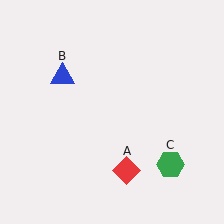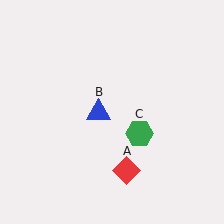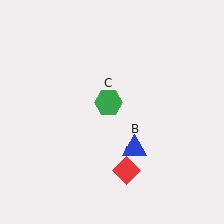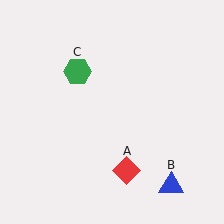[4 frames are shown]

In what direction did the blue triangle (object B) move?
The blue triangle (object B) moved down and to the right.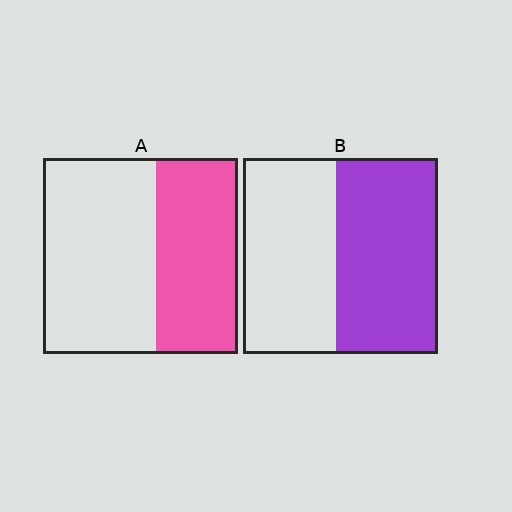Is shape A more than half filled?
No.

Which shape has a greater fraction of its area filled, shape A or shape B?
Shape B.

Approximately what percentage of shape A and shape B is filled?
A is approximately 40% and B is approximately 50%.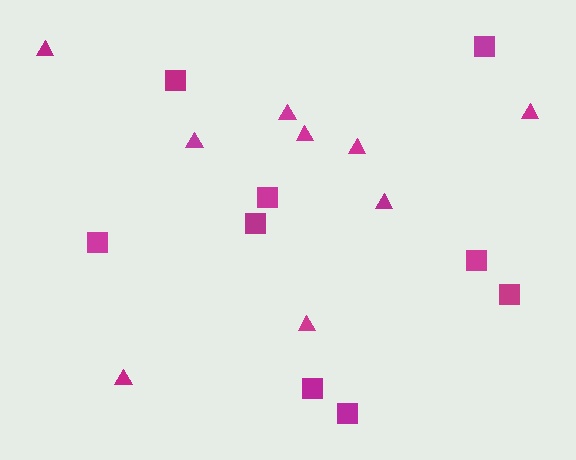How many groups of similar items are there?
There are 2 groups: one group of triangles (9) and one group of squares (9).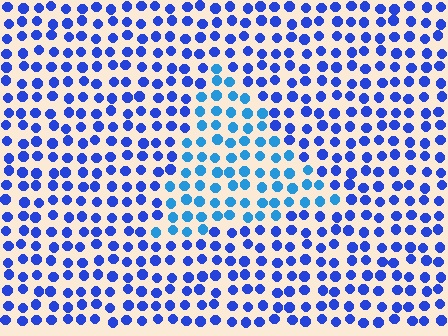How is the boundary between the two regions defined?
The boundary is defined purely by a slight shift in hue (about 28 degrees). Spacing, size, and orientation are identical on both sides.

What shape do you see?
I see a triangle.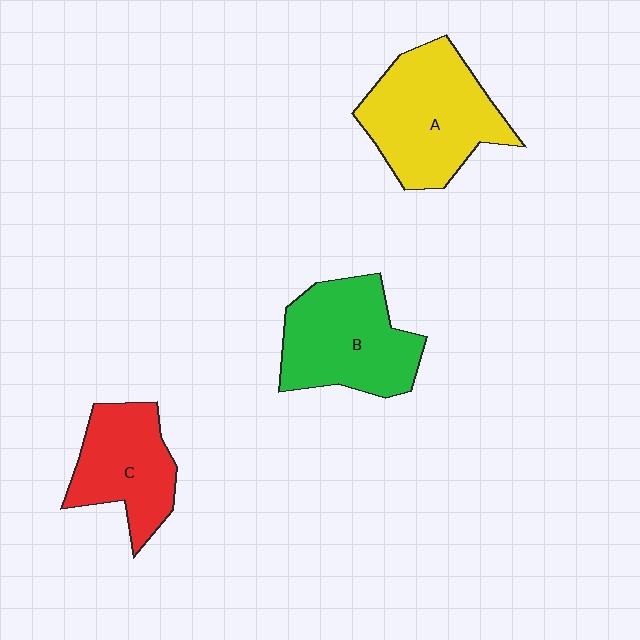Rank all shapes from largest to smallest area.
From largest to smallest: A (yellow), B (green), C (red).